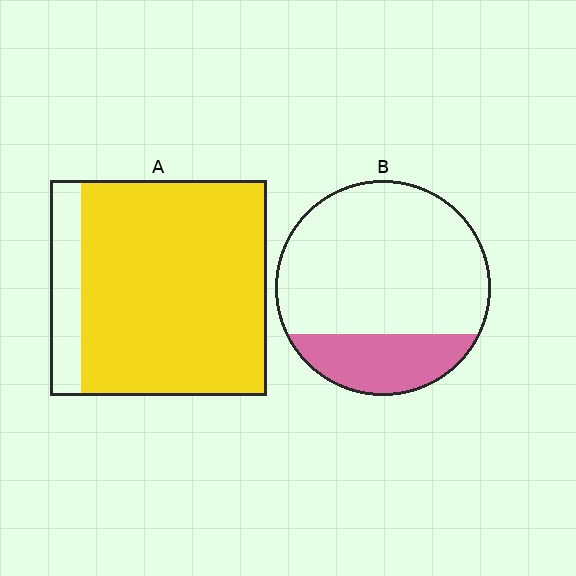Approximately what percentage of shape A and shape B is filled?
A is approximately 85% and B is approximately 25%.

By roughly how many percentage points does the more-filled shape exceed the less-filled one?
By roughly 60 percentage points (A over B).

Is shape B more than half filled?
No.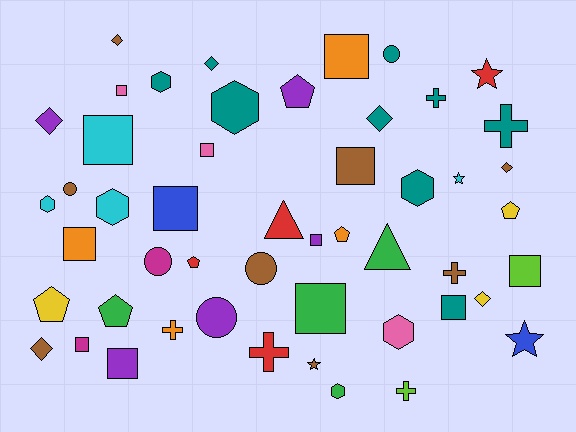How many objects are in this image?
There are 50 objects.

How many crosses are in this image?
There are 6 crosses.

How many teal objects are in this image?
There are 9 teal objects.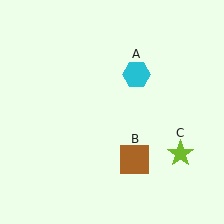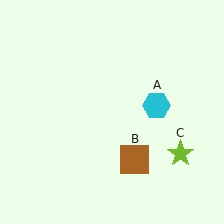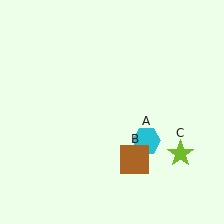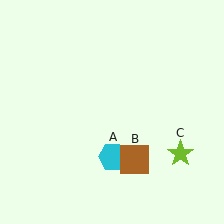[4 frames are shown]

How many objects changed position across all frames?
1 object changed position: cyan hexagon (object A).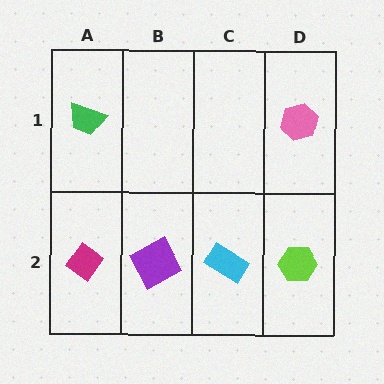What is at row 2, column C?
A cyan rectangle.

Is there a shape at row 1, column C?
No, that cell is empty.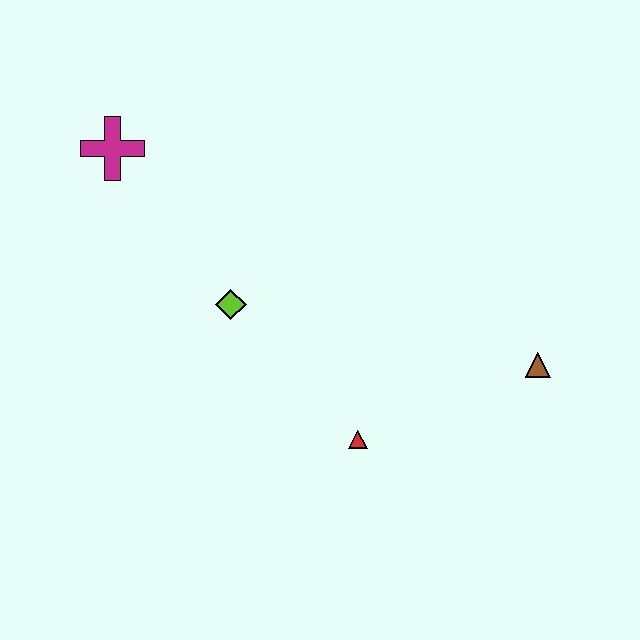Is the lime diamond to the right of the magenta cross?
Yes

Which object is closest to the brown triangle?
The red triangle is closest to the brown triangle.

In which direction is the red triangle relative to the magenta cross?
The red triangle is below the magenta cross.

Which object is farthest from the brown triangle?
The magenta cross is farthest from the brown triangle.